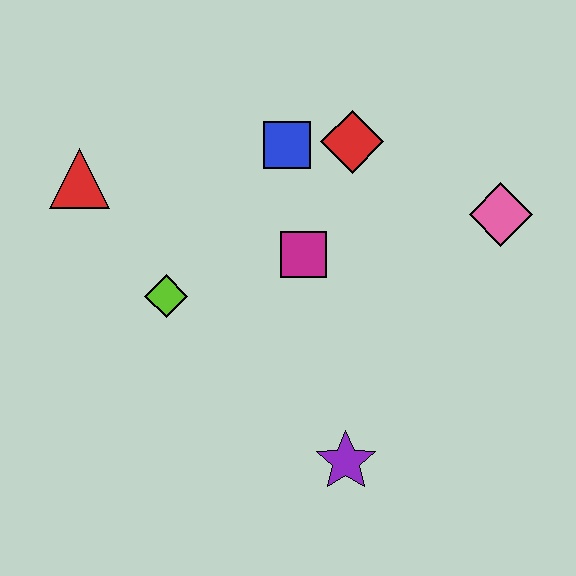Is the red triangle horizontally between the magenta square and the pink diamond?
No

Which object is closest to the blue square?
The red diamond is closest to the blue square.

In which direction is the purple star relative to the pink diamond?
The purple star is below the pink diamond.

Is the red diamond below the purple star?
No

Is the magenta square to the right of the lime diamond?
Yes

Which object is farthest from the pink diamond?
The red triangle is farthest from the pink diamond.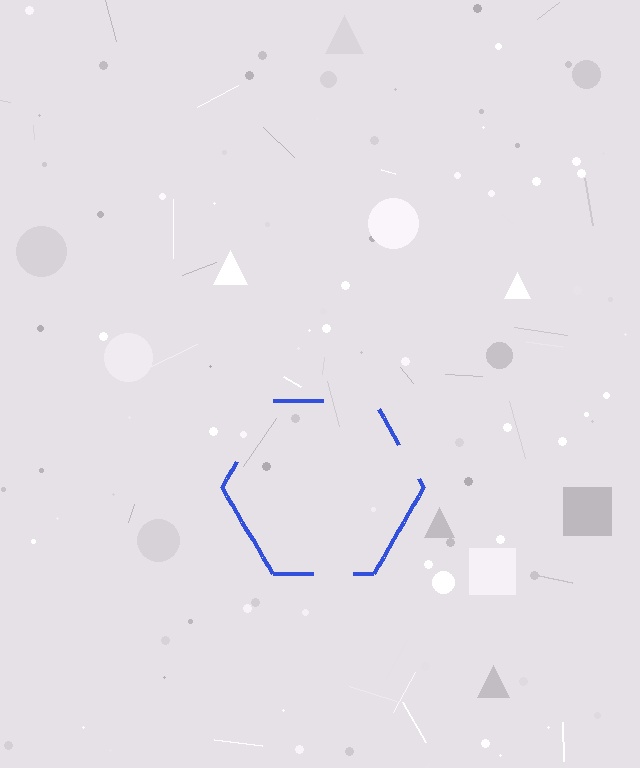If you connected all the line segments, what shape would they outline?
They would outline a hexagon.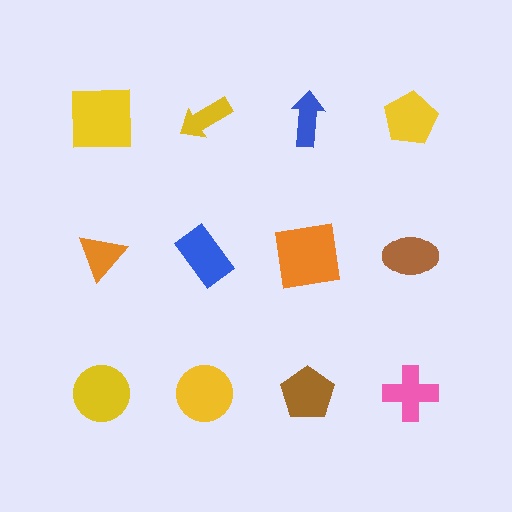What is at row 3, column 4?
A pink cross.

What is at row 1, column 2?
A yellow arrow.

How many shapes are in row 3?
4 shapes.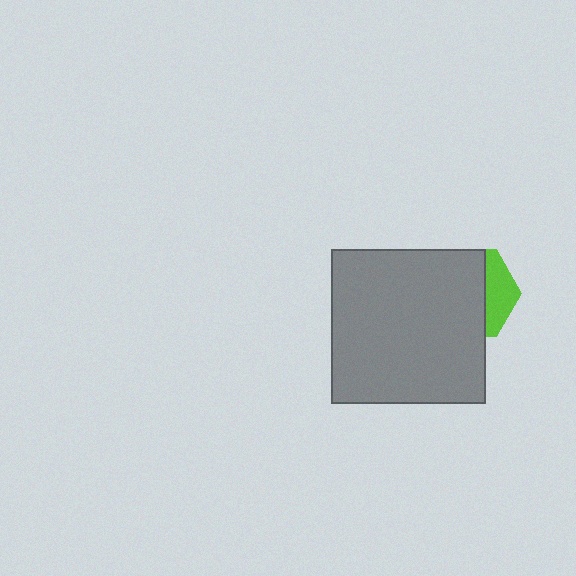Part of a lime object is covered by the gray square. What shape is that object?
It is a hexagon.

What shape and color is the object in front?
The object in front is a gray square.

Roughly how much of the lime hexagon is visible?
A small part of it is visible (roughly 31%).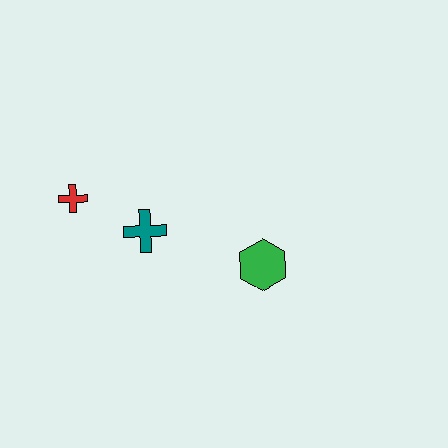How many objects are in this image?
There are 3 objects.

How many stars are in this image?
There are no stars.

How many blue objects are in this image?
There are no blue objects.